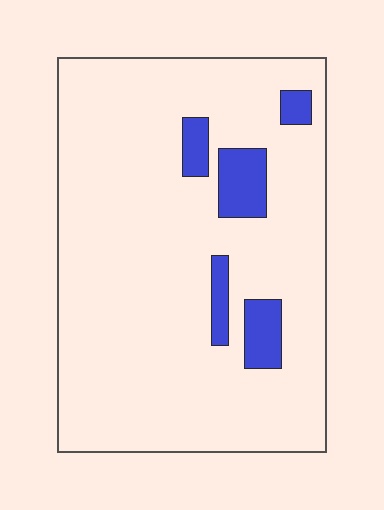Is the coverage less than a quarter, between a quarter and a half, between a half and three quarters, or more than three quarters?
Less than a quarter.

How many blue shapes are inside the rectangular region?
5.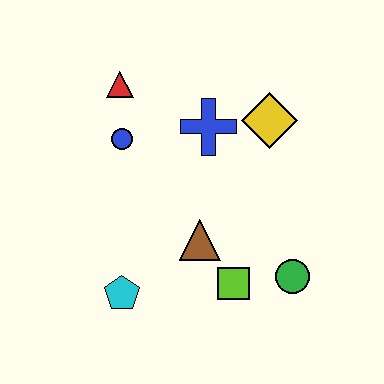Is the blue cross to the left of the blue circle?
No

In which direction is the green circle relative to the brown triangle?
The green circle is to the right of the brown triangle.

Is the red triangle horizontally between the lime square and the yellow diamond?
No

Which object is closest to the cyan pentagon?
The brown triangle is closest to the cyan pentagon.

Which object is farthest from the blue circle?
The green circle is farthest from the blue circle.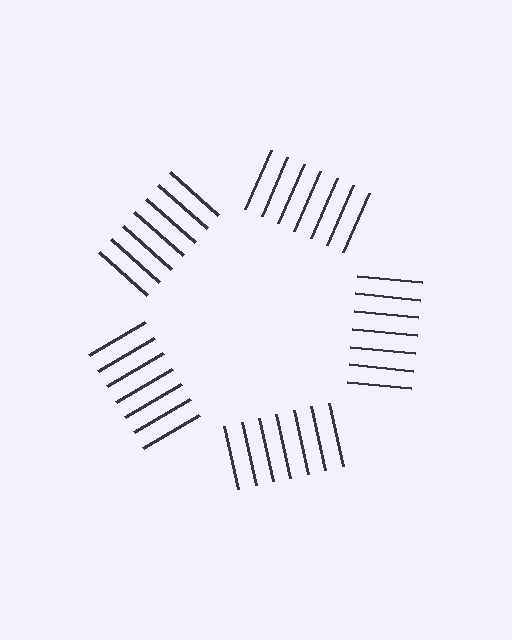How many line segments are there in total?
35 — 7 along each of the 5 edges.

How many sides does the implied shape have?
5 sides — the line-ends trace a pentagon.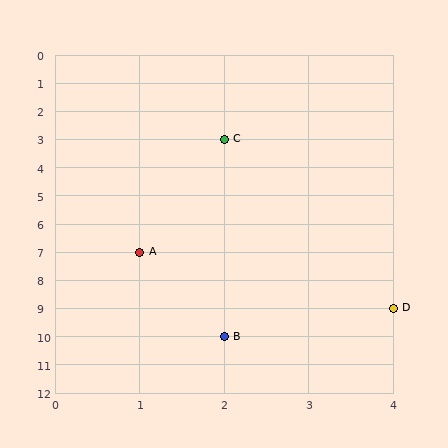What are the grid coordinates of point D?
Point D is at grid coordinates (4, 9).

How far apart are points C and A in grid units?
Points C and A are 1 column and 4 rows apart (about 4.1 grid units diagonally).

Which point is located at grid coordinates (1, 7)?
Point A is at (1, 7).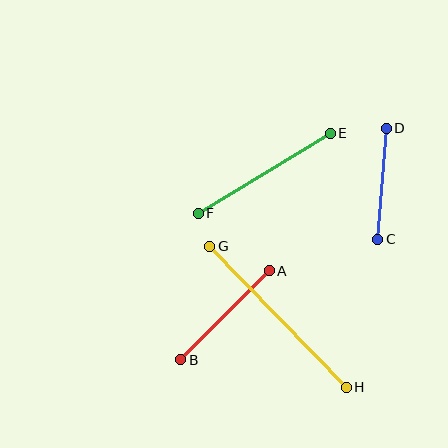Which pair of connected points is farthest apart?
Points G and H are farthest apart.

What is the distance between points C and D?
The distance is approximately 111 pixels.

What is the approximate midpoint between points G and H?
The midpoint is at approximately (278, 317) pixels.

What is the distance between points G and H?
The distance is approximately 196 pixels.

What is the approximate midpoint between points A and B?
The midpoint is at approximately (225, 315) pixels.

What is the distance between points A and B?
The distance is approximately 126 pixels.